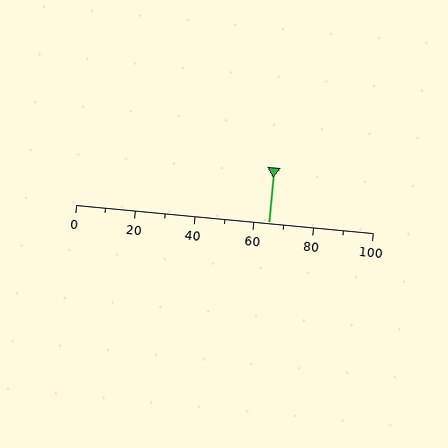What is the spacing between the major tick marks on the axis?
The major ticks are spaced 20 apart.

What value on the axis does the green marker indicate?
The marker indicates approximately 65.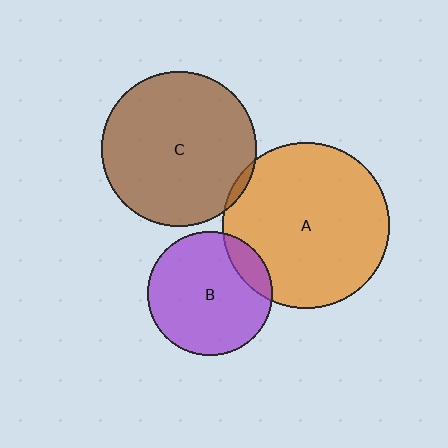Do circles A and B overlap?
Yes.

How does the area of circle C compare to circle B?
Approximately 1.5 times.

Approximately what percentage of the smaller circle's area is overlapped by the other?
Approximately 15%.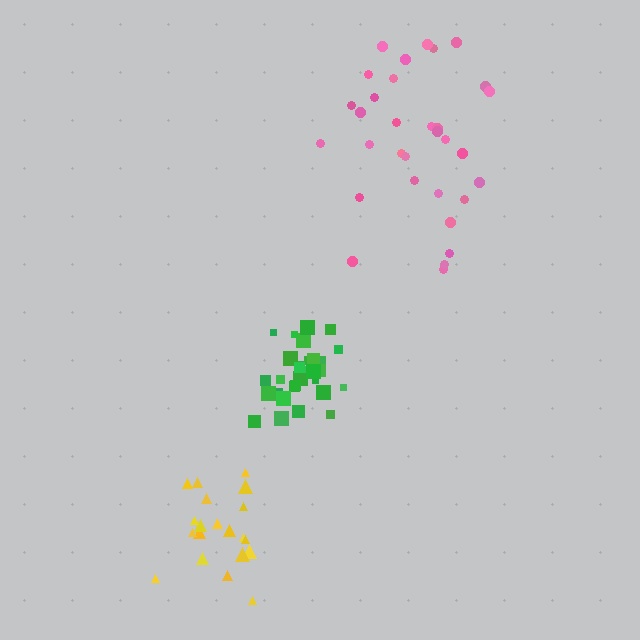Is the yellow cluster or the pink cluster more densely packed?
Yellow.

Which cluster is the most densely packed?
Green.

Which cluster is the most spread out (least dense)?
Pink.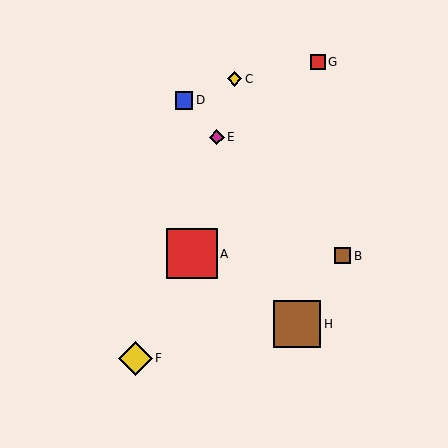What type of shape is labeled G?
Shape G is a red square.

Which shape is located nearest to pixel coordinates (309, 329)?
The brown square (labeled H) at (297, 324) is nearest to that location.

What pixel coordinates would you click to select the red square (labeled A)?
Click at (192, 254) to select the red square A.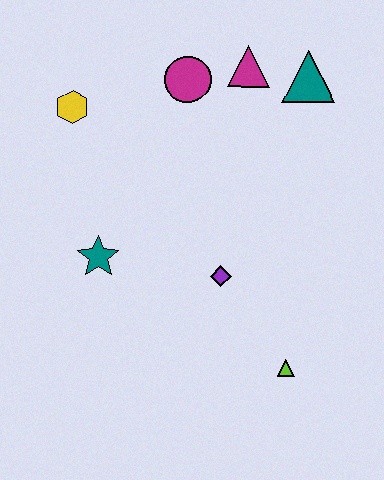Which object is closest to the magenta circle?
The magenta triangle is closest to the magenta circle.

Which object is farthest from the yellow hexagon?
The lime triangle is farthest from the yellow hexagon.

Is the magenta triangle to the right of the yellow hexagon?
Yes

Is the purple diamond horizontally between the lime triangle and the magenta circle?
Yes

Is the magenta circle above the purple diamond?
Yes